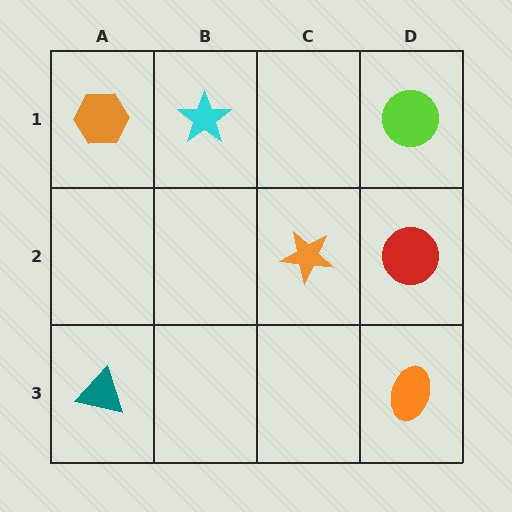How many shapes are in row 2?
2 shapes.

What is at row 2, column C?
An orange star.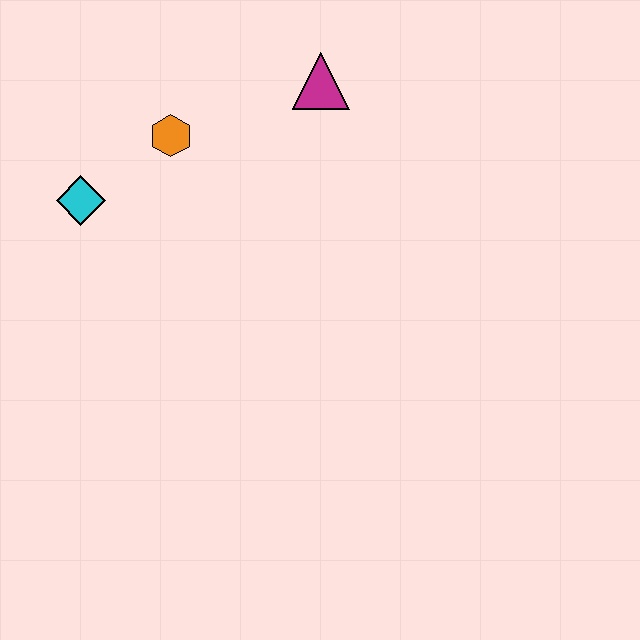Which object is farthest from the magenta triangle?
The cyan diamond is farthest from the magenta triangle.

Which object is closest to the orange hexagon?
The cyan diamond is closest to the orange hexagon.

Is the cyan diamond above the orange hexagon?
No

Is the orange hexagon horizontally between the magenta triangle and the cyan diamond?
Yes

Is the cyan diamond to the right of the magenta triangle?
No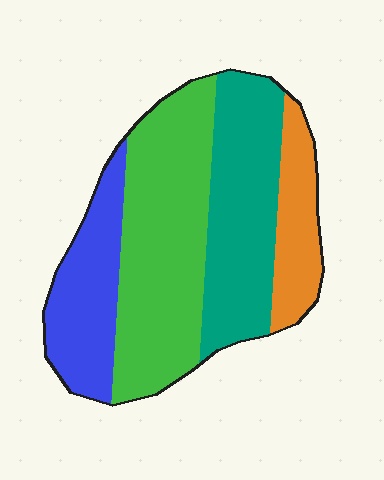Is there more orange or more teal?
Teal.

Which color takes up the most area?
Green, at roughly 40%.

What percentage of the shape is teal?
Teal takes up about one quarter (1/4) of the shape.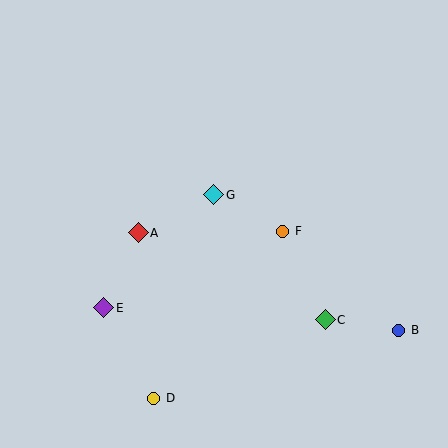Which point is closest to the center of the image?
Point G at (214, 195) is closest to the center.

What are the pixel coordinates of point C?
Point C is at (325, 320).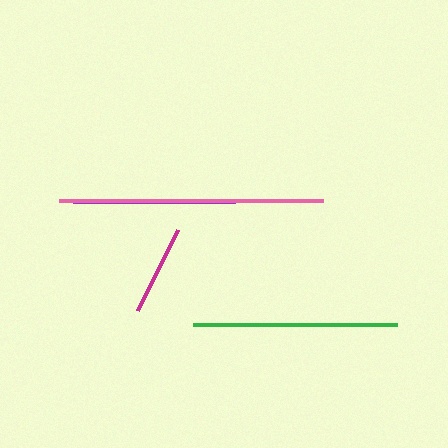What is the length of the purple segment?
The purple segment is approximately 162 pixels long.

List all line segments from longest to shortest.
From longest to shortest: pink, green, purple, magenta.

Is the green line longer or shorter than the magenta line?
The green line is longer than the magenta line.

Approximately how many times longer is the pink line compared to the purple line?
The pink line is approximately 1.6 times the length of the purple line.